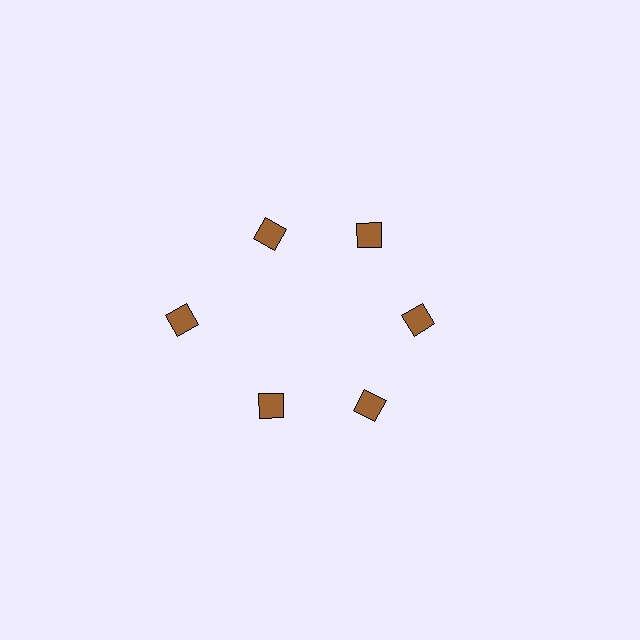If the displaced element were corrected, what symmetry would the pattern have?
It would have 6-fold rotational symmetry — the pattern would map onto itself every 60 degrees.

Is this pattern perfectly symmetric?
No. The 6 brown diamonds are arranged in a ring, but one element near the 9 o'clock position is pushed outward from the center, breaking the 6-fold rotational symmetry.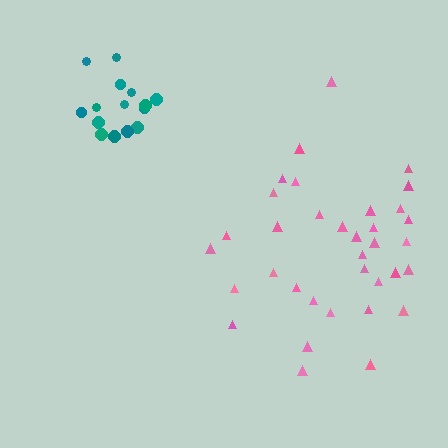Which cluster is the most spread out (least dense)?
Pink.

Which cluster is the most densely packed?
Teal.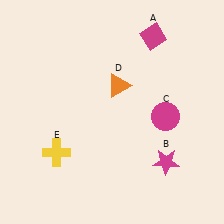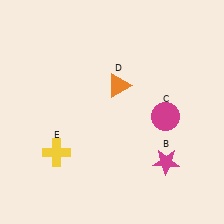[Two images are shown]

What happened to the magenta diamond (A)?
The magenta diamond (A) was removed in Image 2. It was in the top-right area of Image 1.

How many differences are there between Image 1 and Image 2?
There is 1 difference between the two images.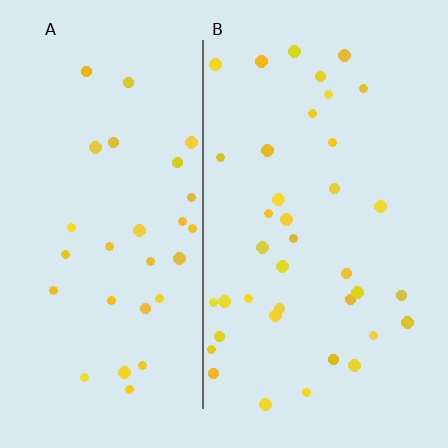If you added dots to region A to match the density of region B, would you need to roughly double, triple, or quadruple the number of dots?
Approximately double.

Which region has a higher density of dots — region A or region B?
B (the right).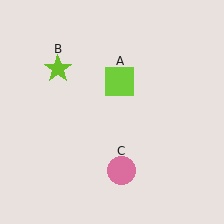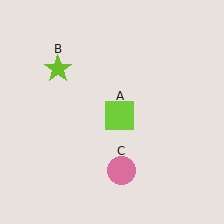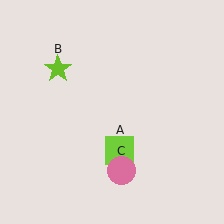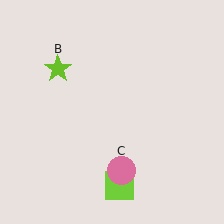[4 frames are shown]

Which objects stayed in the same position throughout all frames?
Lime star (object B) and pink circle (object C) remained stationary.